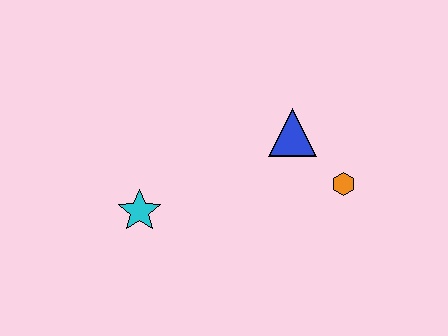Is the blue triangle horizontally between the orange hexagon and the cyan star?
Yes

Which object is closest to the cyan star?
The blue triangle is closest to the cyan star.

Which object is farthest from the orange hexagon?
The cyan star is farthest from the orange hexagon.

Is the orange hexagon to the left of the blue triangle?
No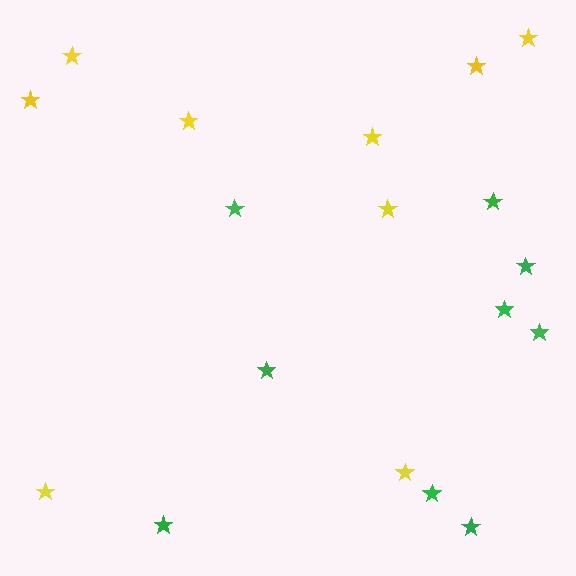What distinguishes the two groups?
There are 2 groups: one group of green stars (9) and one group of yellow stars (9).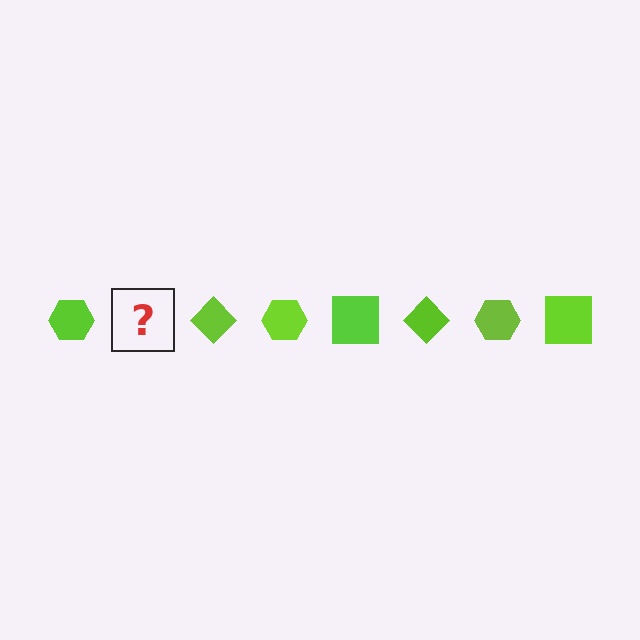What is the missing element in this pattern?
The missing element is a lime square.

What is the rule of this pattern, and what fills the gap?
The rule is that the pattern cycles through hexagon, square, diamond shapes in lime. The gap should be filled with a lime square.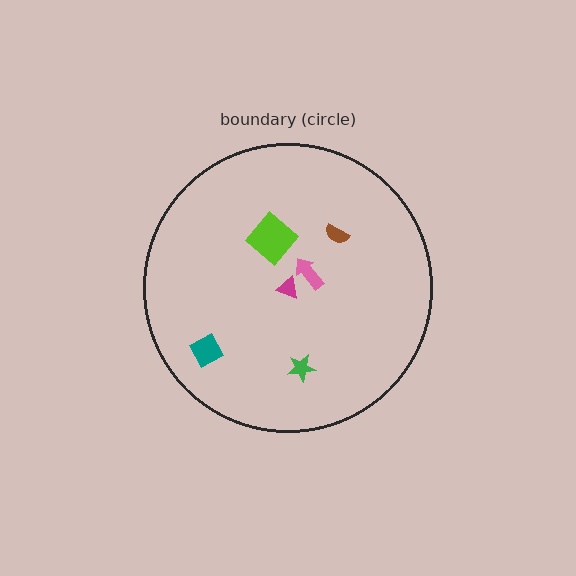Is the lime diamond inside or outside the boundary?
Inside.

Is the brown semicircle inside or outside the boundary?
Inside.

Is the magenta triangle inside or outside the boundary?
Inside.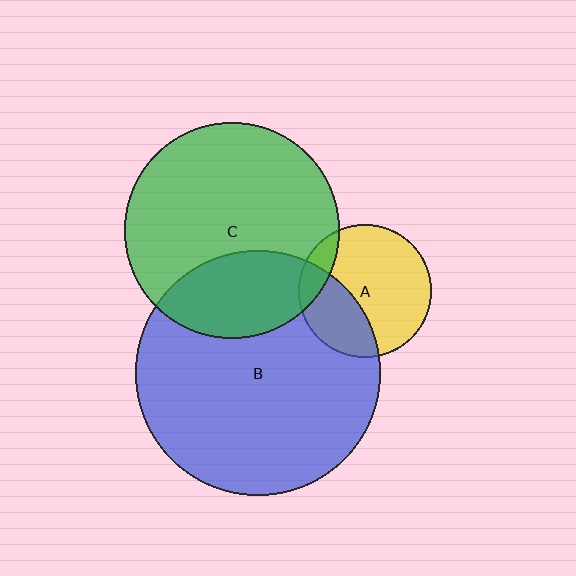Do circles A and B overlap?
Yes.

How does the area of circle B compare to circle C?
Approximately 1.3 times.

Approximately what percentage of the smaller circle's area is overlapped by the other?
Approximately 35%.